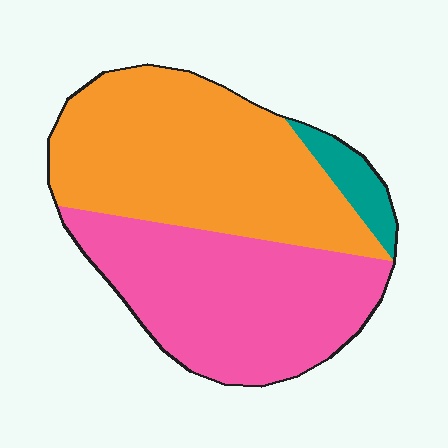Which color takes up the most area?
Orange, at roughly 50%.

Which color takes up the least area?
Teal, at roughly 5%.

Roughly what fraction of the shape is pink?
Pink takes up about two fifths (2/5) of the shape.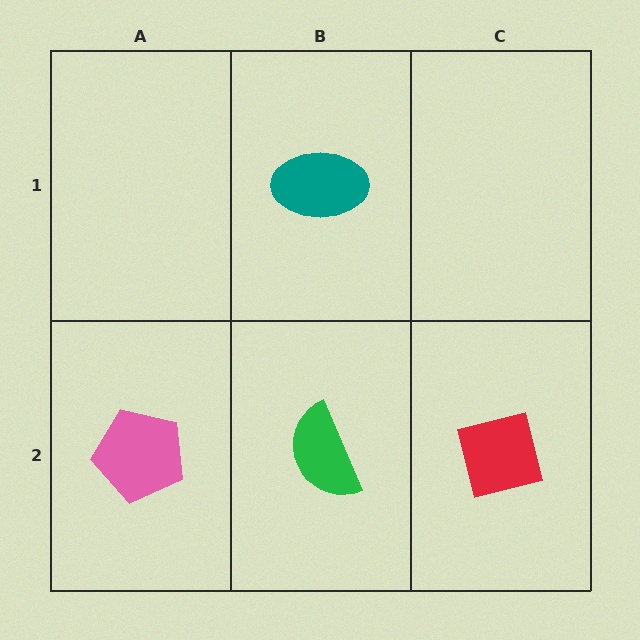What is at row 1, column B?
A teal ellipse.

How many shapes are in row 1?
1 shape.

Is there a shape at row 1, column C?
No, that cell is empty.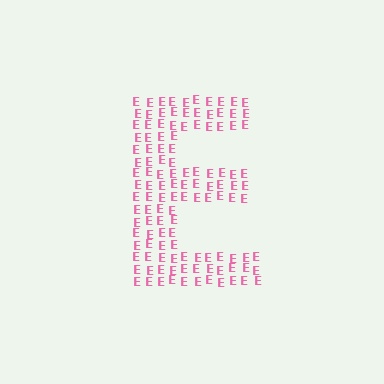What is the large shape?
The large shape is the letter E.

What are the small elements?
The small elements are letter E's.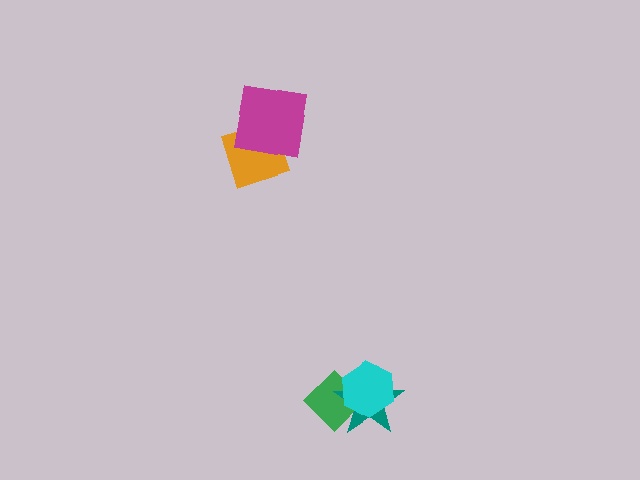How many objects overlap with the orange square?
1 object overlaps with the orange square.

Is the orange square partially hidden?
Yes, it is partially covered by another shape.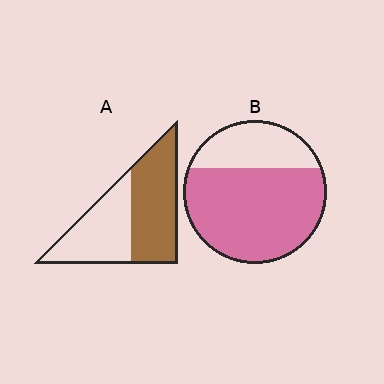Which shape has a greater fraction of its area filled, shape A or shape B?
Shape B.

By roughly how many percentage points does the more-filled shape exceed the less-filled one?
By roughly 15 percentage points (B over A).